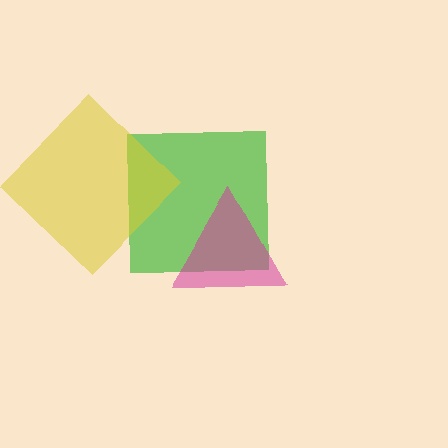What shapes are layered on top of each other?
The layered shapes are: a green square, a yellow diamond, a magenta triangle.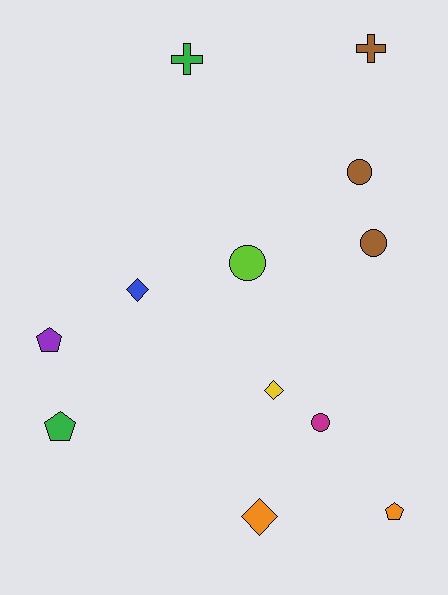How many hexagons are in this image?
There are no hexagons.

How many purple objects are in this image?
There is 1 purple object.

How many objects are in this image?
There are 12 objects.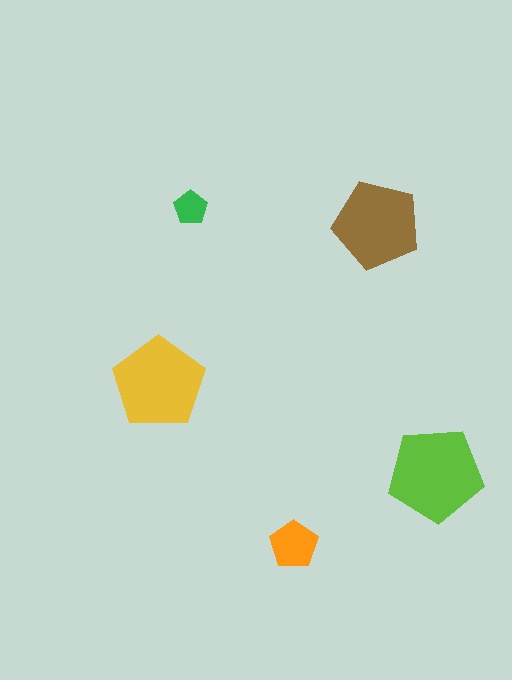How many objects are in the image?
There are 5 objects in the image.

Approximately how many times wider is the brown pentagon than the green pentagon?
About 2.5 times wider.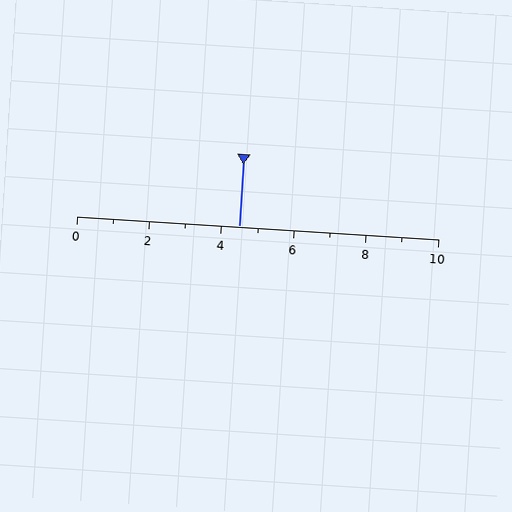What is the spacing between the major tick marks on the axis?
The major ticks are spaced 2 apart.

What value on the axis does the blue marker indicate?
The marker indicates approximately 4.5.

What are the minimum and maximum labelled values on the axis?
The axis runs from 0 to 10.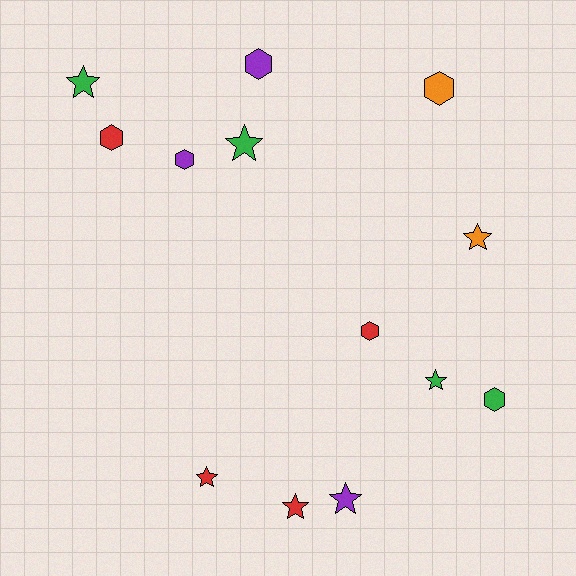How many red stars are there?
There are 2 red stars.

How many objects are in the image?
There are 13 objects.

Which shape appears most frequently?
Star, with 7 objects.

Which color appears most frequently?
Red, with 4 objects.